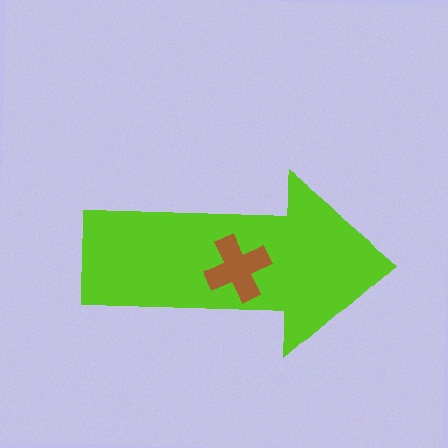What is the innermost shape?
The brown cross.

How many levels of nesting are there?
2.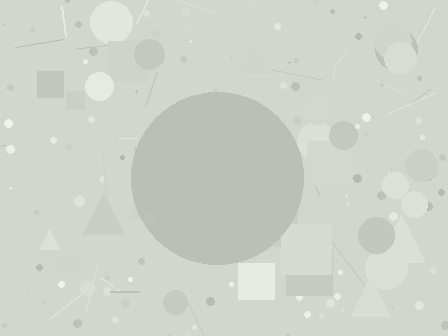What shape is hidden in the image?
A circle is hidden in the image.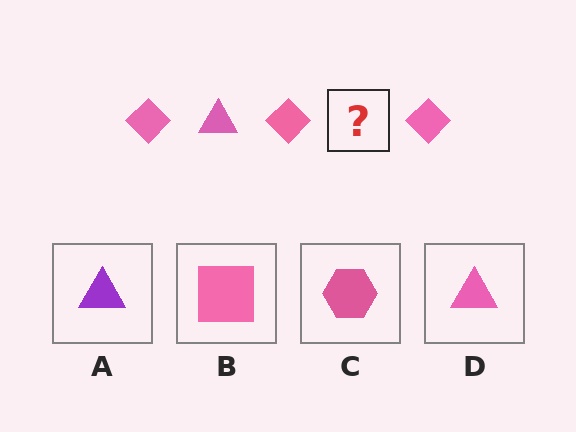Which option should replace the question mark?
Option D.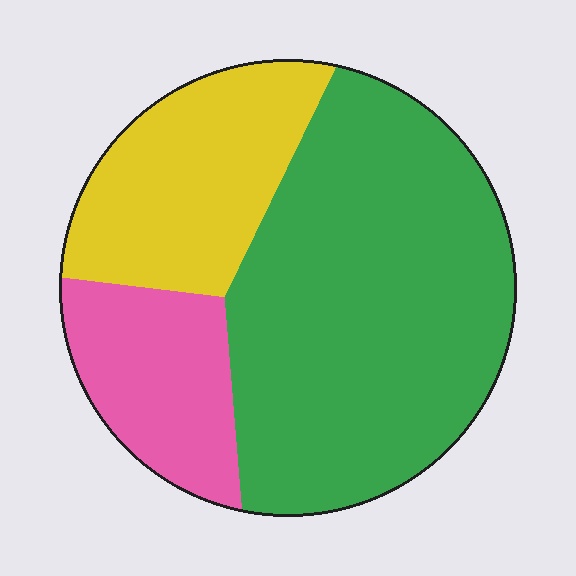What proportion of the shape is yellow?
Yellow covers around 25% of the shape.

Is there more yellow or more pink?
Yellow.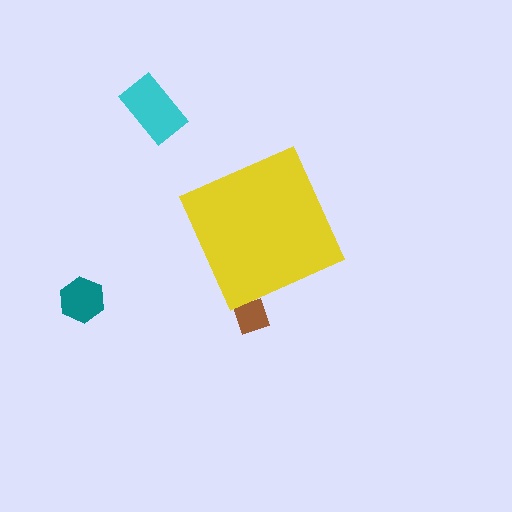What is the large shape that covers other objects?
A yellow diamond.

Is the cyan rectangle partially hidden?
No, the cyan rectangle is fully visible.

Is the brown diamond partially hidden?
Yes, the brown diamond is partially hidden behind the yellow diamond.